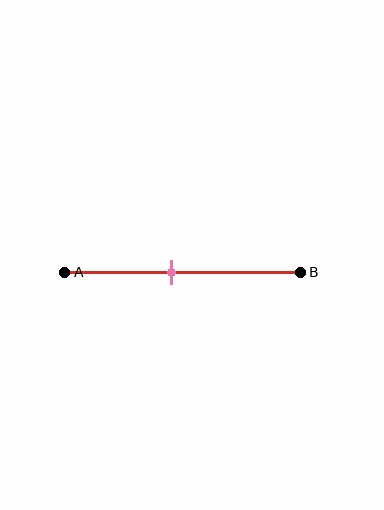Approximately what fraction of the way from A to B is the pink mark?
The pink mark is approximately 45% of the way from A to B.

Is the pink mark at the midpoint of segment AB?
No, the mark is at about 45% from A, not at the 50% midpoint.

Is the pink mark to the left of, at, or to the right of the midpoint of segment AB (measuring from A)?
The pink mark is to the left of the midpoint of segment AB.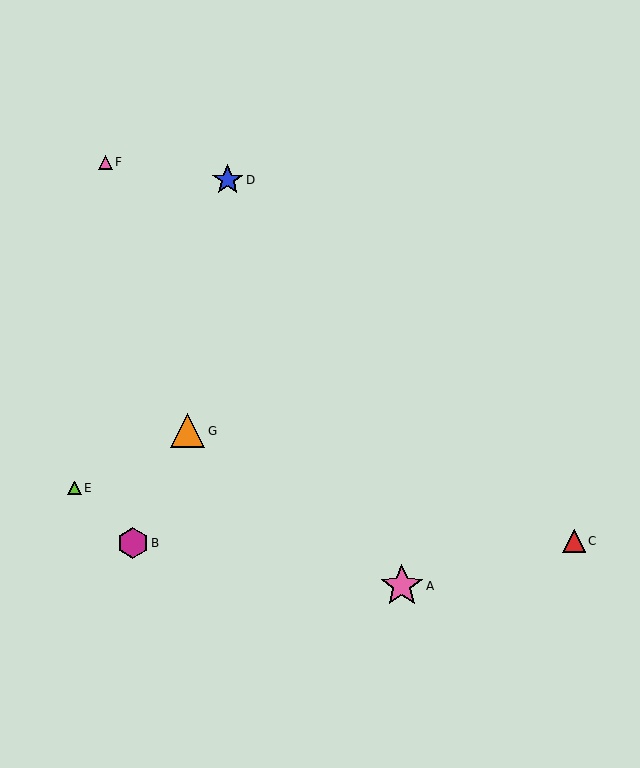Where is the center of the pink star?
The center of the pink star is at (402, 586).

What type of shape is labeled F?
Shape F is a pink triangle.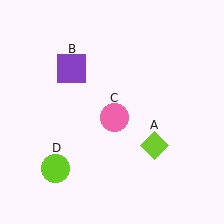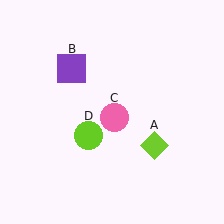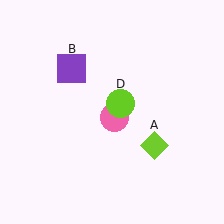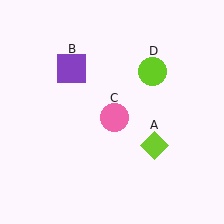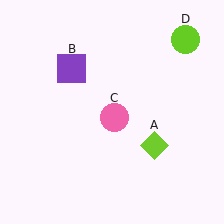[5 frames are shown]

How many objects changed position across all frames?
1 object changed position: lime circle (object D).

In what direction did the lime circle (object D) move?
The lime circle (object D) moved up and to the right.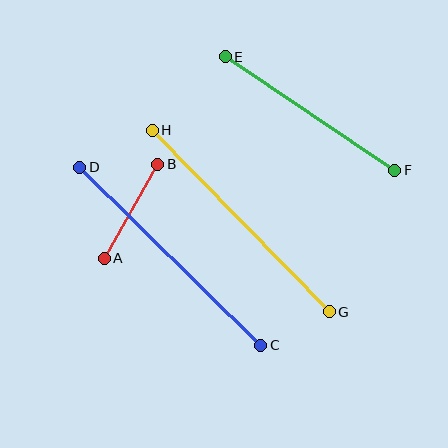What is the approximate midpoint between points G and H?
The midpoint is at approximately (241, 221) pixels.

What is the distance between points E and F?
The distance is approximately 204 pixels.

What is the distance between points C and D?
The distance is approximately 254 pixels.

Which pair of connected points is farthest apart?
Points C and D are farthest apart.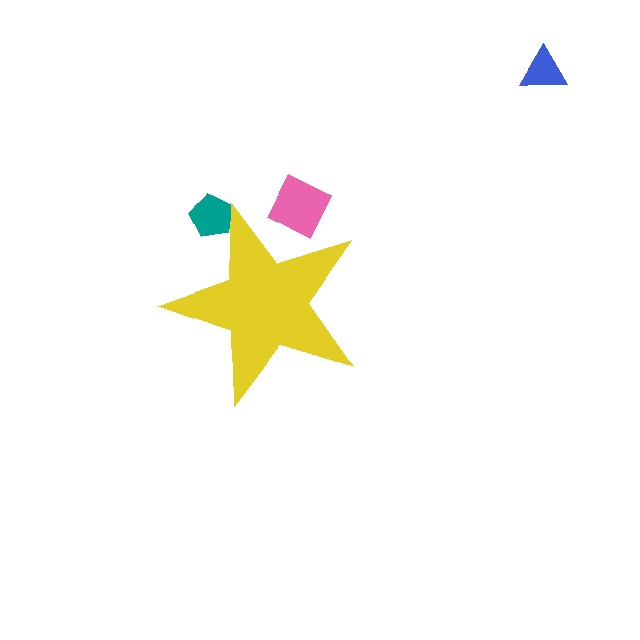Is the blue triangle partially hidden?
No, the blue triangle is fully visible.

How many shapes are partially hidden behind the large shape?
2 shapes are partially hidden.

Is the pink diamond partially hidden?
Yes, the pink diamond is partially hidden behind the yellow star.